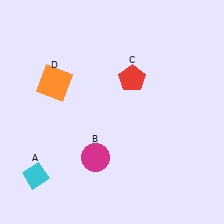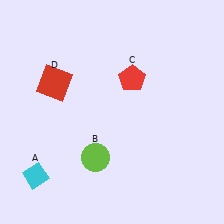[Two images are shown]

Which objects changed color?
B changed from magenta to lime. D changed from orange to red.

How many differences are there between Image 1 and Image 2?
There are 2 differences between the two images.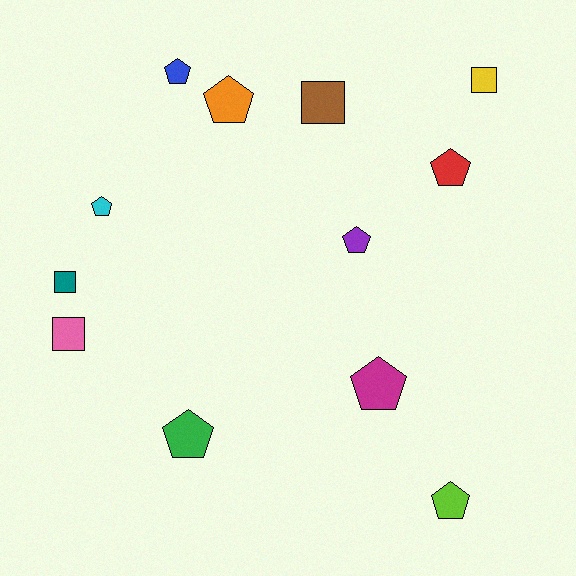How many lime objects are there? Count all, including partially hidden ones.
There is 1 lime object.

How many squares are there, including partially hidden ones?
There are 4 squares.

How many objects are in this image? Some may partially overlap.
There are 12 objects.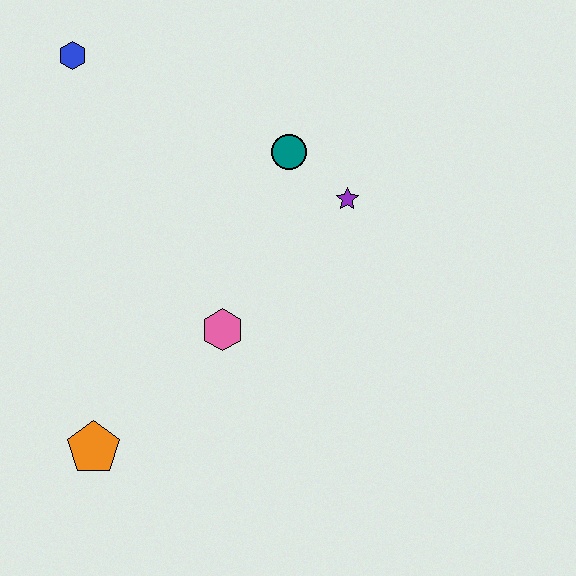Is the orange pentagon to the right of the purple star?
No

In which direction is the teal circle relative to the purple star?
The teal circle is to the left of the purple star.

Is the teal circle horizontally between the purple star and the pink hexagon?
Yes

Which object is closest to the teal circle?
The purple star is closest to the teal circle.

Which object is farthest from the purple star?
The orange pentagon is farthest from the purple star.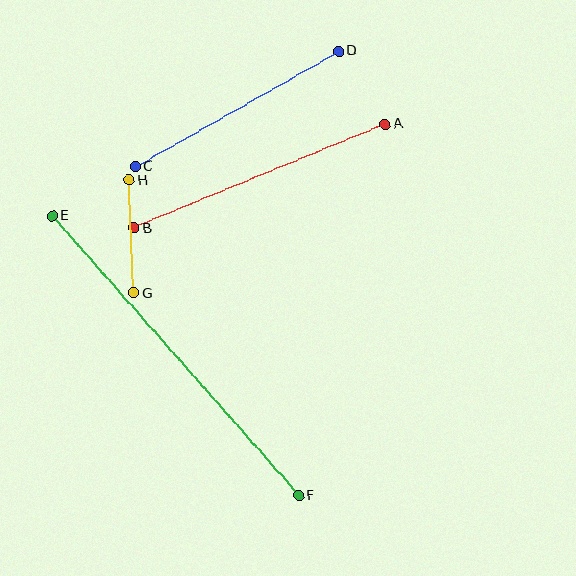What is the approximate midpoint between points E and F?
The midpoint is at approximately (175, 356) pixels.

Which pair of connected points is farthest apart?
Points E and F are farthest apart.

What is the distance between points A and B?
The distance is approximately 272 pixels.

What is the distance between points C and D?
The distance is approximately 234 pixels.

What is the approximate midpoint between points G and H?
The midpoint is at approximately (131, 237) pixels.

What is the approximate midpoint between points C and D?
The midpoint is at approximately (237, 109) pixels.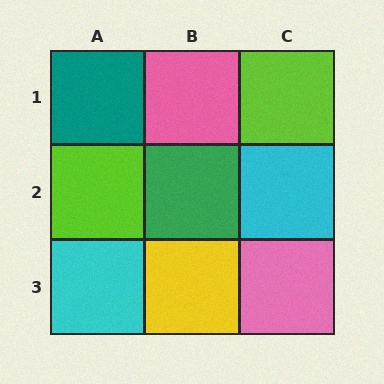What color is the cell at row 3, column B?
Yellow.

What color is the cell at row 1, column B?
Pink.